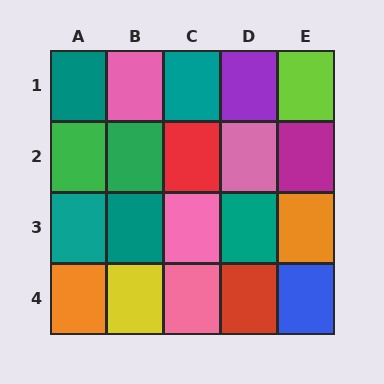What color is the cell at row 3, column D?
Teal.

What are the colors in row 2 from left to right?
Green, green, red, pink, magenta.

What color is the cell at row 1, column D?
Purple.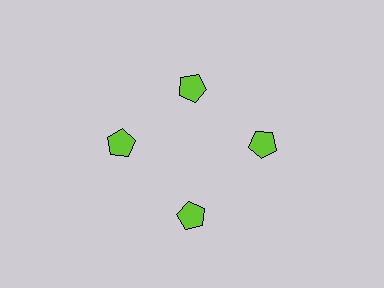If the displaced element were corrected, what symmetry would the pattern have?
It would have 4-fold rotational symmetry — the pattern would map onto itself every 90 degrees.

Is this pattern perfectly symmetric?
No. The 4 lime pentagons are arranged in a ring, but one element near the 12 o'clock position is pulled inward toward the center, breaking the 4-fold rotational symmetry.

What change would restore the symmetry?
The symmetry would be restored by moving it outward, back onto the ring so that all 4 pentagons sit at equal angles and equal distance from the center.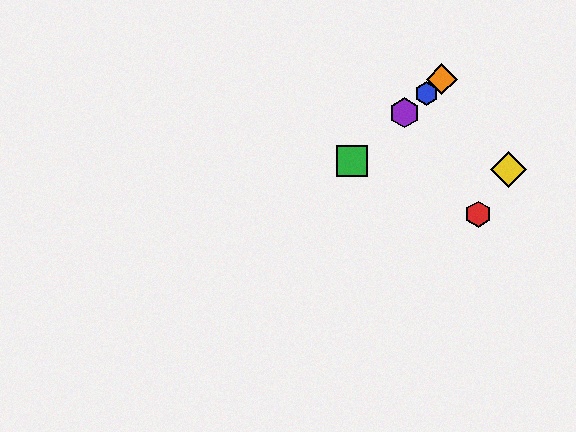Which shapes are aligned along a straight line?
The blue hexagon, the green square, the purple hexagon, the orange diamond are aligned along a straight line.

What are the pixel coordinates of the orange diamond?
The orange diamond is at (442, 80).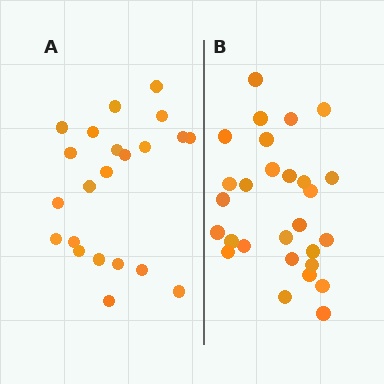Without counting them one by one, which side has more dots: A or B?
Region B (the right region) has more dots.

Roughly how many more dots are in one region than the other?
Region B has about 6 more dots than region A.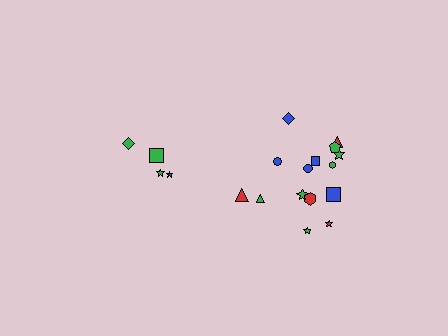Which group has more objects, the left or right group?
The right group.